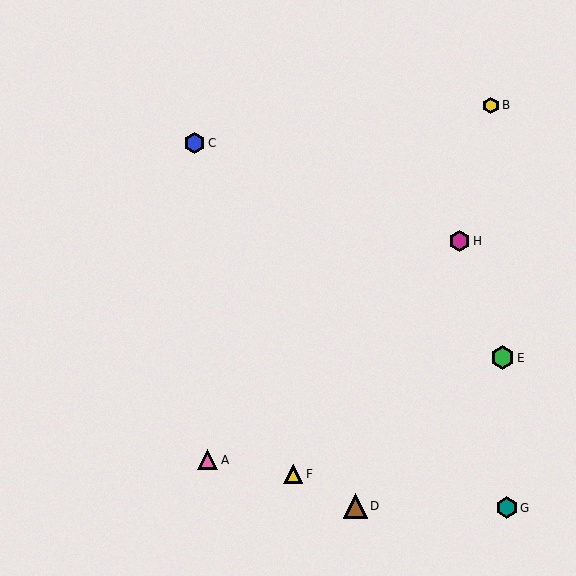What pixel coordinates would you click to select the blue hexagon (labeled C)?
Click at (195, 143) to select the blue hexagon C.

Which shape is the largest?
The brown triangle (labeled D) is the largest.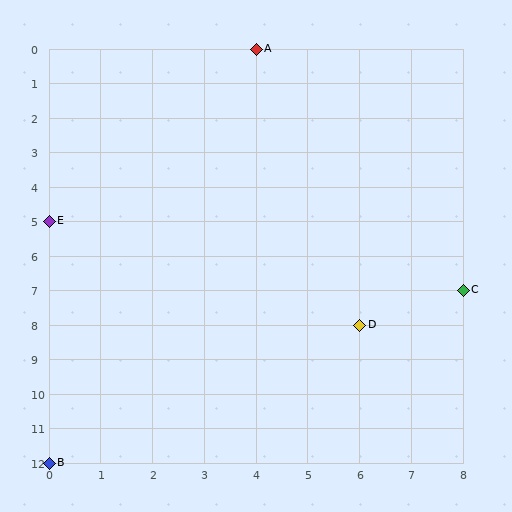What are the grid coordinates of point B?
Point B is at grid coordinates (0, 12).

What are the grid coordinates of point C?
Point C is at grid coordinates (8, 7).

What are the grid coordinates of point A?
Point A is at grid coordinates (4, 0).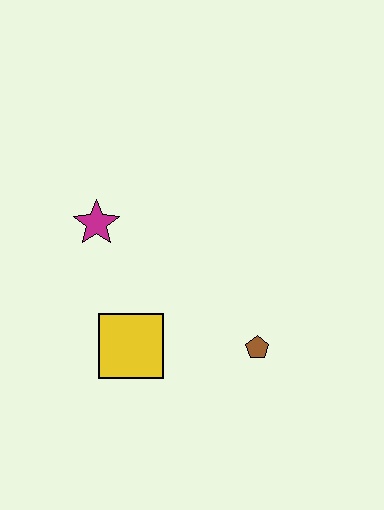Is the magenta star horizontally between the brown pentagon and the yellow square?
No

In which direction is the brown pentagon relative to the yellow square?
The brown pentagon is to the right of the yellow square.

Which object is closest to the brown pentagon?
The yellow square is closest to the brown pentagon.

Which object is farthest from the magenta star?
The brown pentagon is farthest from the magenta star.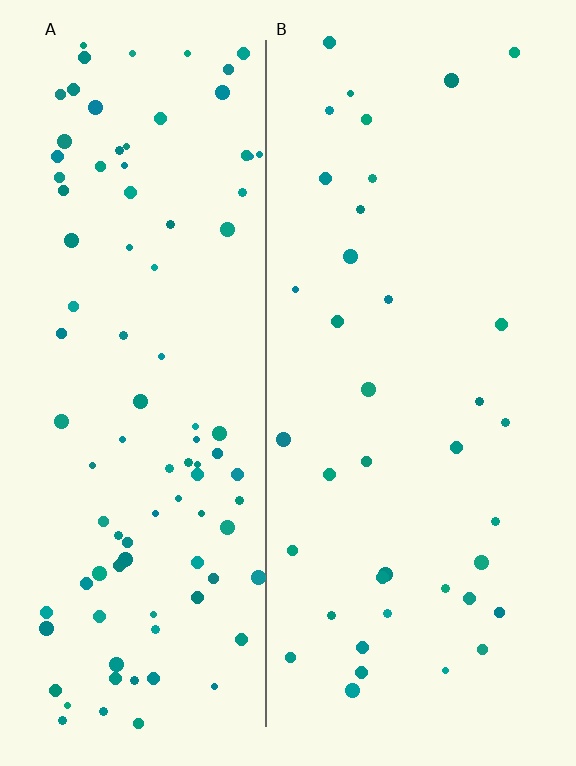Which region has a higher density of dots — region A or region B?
A (the left).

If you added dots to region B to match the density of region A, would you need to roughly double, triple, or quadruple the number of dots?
Approximately triple.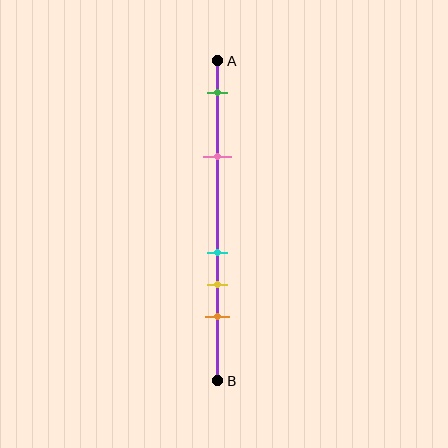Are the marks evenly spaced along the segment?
No, the marks are not evenly spaced.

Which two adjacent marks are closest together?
The cyan and yellow marks are the closest adjacent pair.